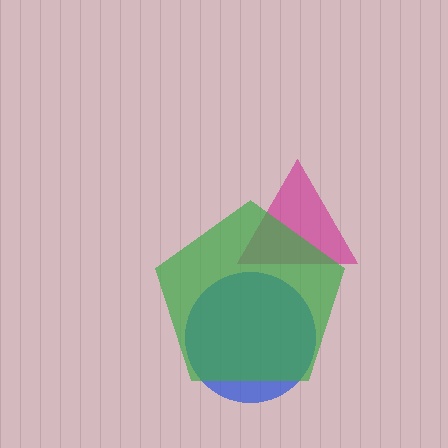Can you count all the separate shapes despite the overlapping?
Yes, there are 3 separate shapes.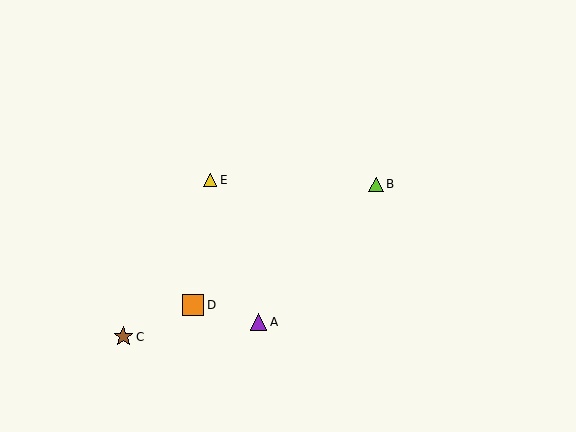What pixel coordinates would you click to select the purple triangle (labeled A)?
Click at (258, 322) to select the purple triangle A.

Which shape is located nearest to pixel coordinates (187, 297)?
The orange square (labeled D) at (193, 305) is nearest to that location.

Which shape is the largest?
The orange square (labeled D) is the largest.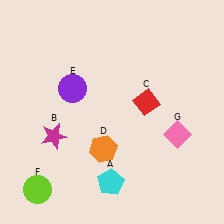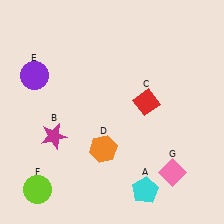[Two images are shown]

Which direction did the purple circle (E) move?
The purple circle (E) moved left.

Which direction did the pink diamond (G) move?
The pink diamond (G) moved down.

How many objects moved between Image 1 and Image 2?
3 objects moved between the two images.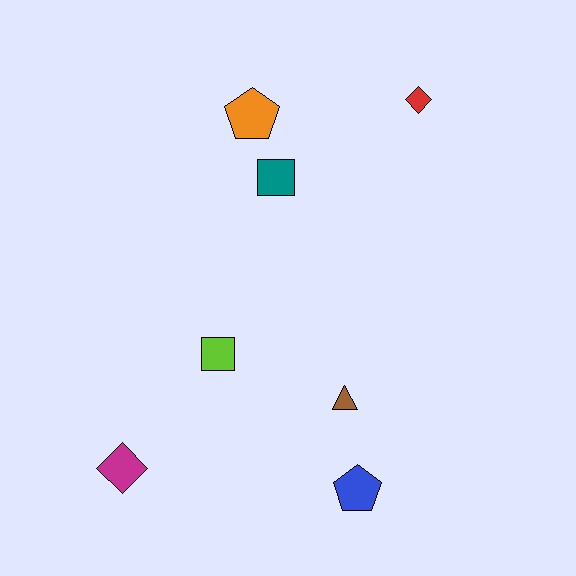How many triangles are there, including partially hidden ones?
There is 1 triangle.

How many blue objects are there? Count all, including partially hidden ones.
There is 1 blue object.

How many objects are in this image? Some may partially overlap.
There are 7 objects.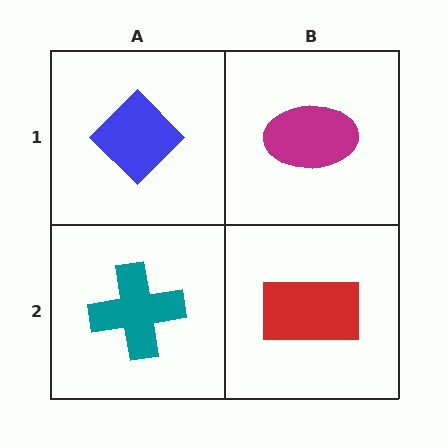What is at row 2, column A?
A teal cross.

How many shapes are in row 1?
2 shapes.